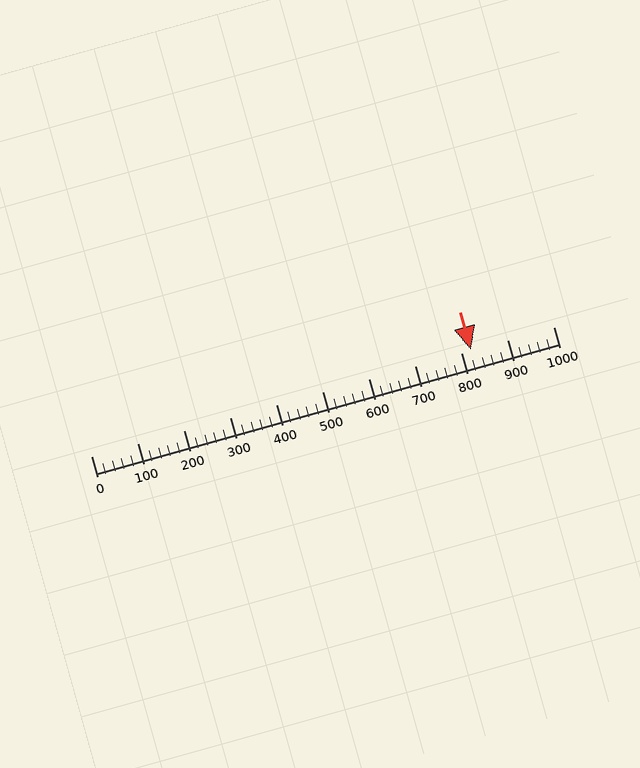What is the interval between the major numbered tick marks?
The major tick marks are spaced 100 units apart.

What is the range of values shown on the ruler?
The ruler shows values from 0 to 1000.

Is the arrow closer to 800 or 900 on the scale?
The arrow is closer to 800.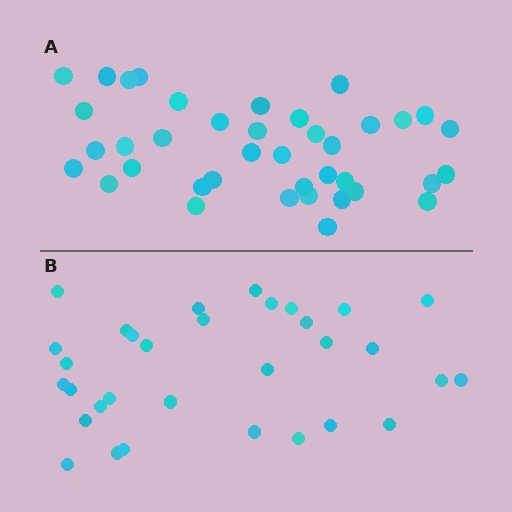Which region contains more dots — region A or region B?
Region A (the top region) has more dots.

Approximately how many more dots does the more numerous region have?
Region A has roughly 8 or so more dots than region B.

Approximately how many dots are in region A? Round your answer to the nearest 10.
About 40 dots. (The exact count is 39, which rounds to 40.)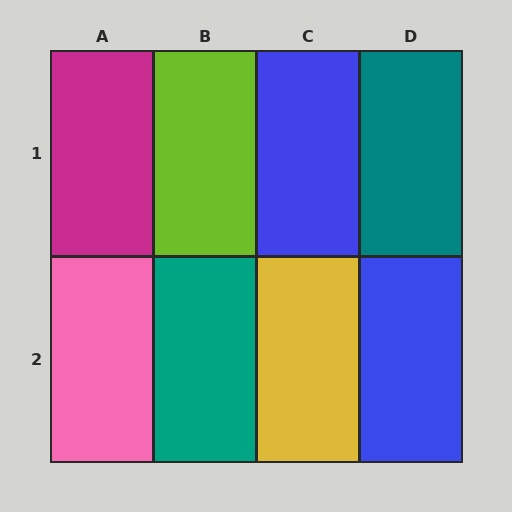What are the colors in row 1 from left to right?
Magenta, lime, blue, teal.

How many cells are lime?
1 cell is lime.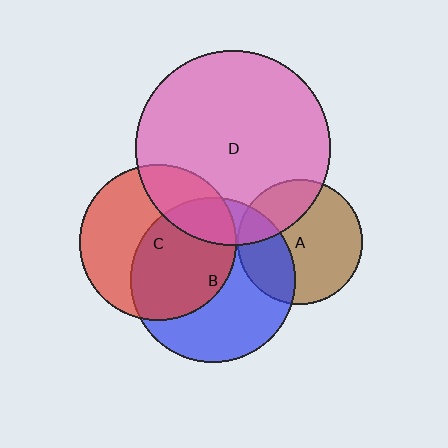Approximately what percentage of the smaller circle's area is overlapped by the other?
Approximately 25%.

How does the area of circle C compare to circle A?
Approximately 1.6 times.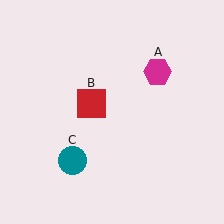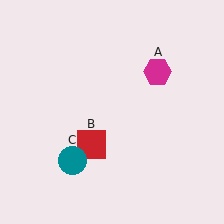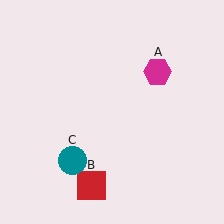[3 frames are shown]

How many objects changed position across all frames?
1 object changed position: red square (object B).